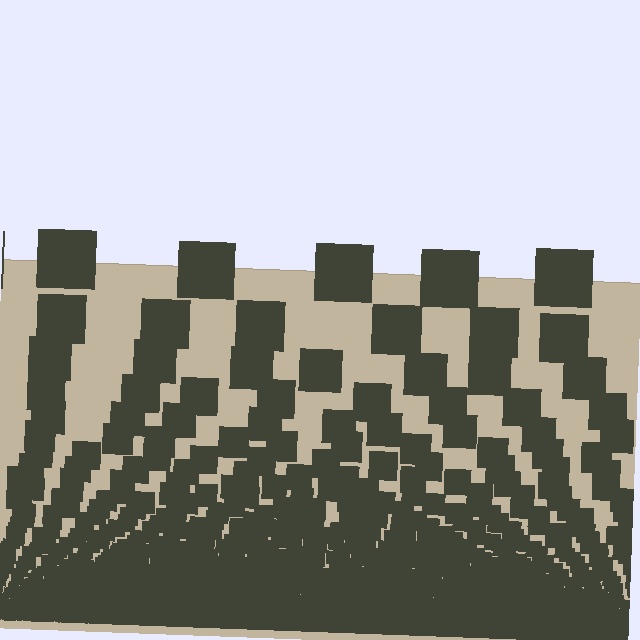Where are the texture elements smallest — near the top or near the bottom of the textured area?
Near the bottom.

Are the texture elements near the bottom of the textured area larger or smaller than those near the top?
Smaller. The gradient is inverted — elements near the bottom are smaller and denser.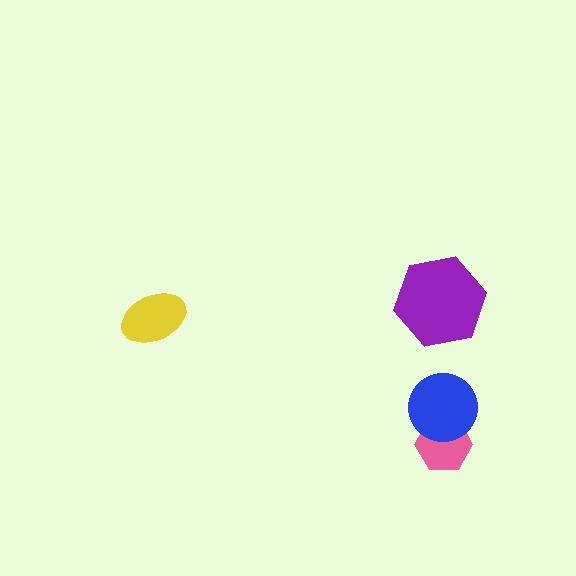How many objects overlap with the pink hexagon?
1 object overlaps with the pink hexagon.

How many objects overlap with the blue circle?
1 object overlaps with the blue circle.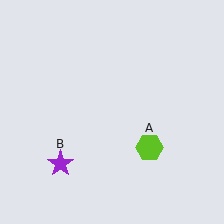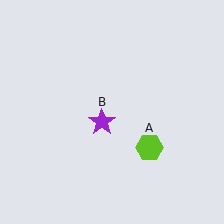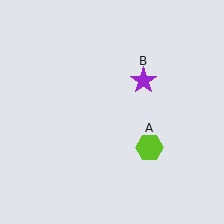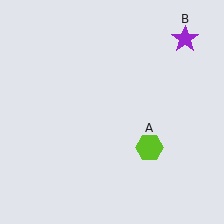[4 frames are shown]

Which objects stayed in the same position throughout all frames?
Lime hexagon (object A) remained stationary.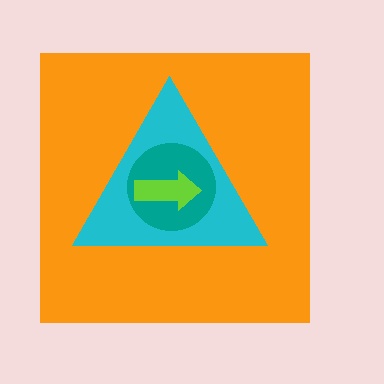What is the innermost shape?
The lime arrow.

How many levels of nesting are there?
4.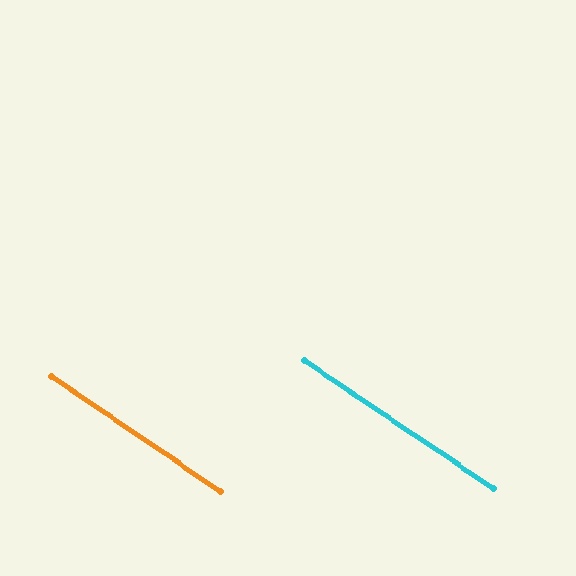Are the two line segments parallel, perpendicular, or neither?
Parallel — their directions differ by only 0.6°.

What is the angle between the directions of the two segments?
Approximately 1 degree.